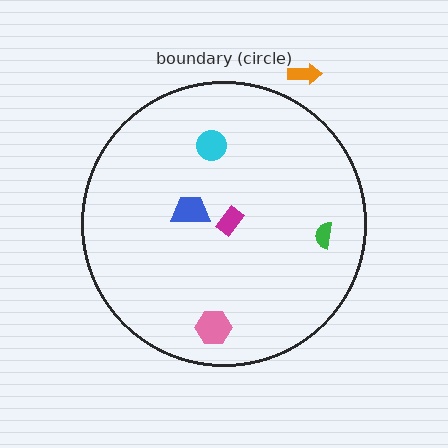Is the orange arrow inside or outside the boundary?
Outside.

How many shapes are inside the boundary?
5 inside, 1 outside.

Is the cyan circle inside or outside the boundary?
Inside.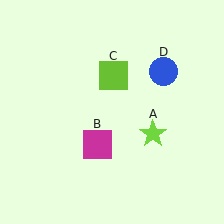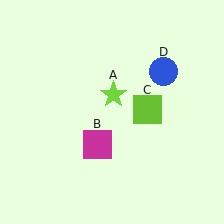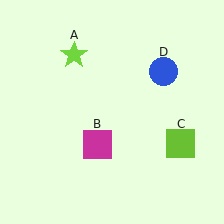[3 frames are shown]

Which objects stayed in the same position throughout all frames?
Magenta square (object B) and blue circle (object D) remained stationary.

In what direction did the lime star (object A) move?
The lime star (object A) moved up and to the left.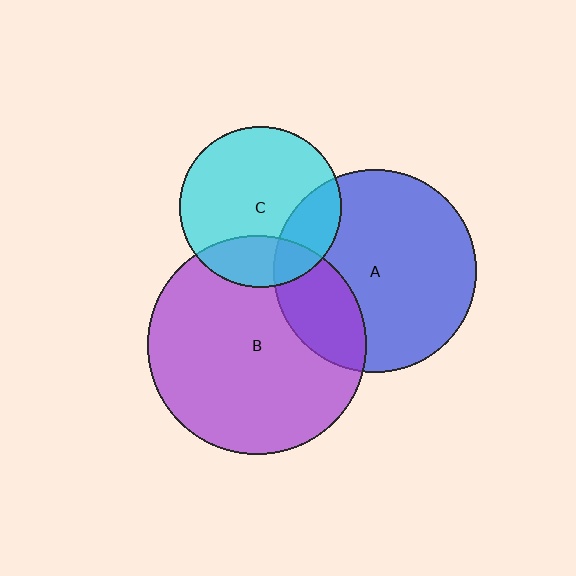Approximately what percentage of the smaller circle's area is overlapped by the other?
Approximately 20%.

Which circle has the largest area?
Circle B (purple).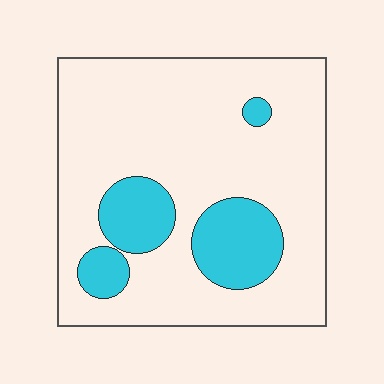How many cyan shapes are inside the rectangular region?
4.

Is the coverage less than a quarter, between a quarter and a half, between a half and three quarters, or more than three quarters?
Less than a quarter.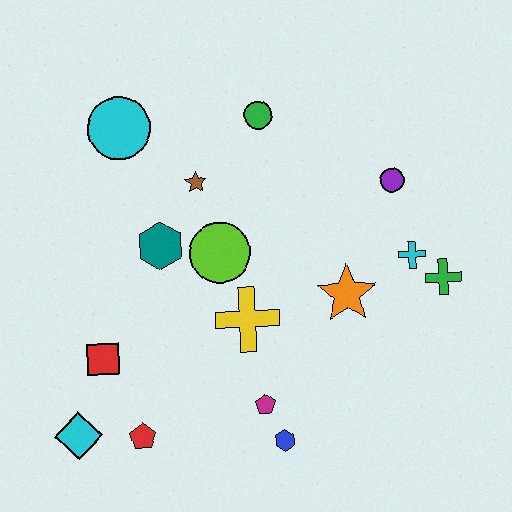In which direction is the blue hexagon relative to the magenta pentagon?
The blue hexagon is below the magenta pentagon.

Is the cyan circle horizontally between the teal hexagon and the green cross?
No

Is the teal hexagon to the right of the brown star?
No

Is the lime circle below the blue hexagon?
No